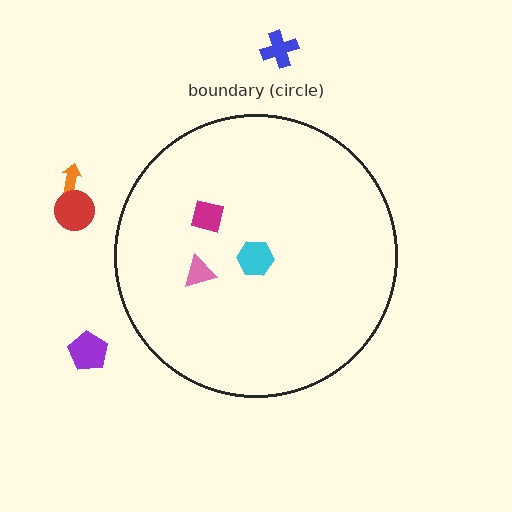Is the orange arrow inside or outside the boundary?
Outside.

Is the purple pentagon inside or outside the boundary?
Outside.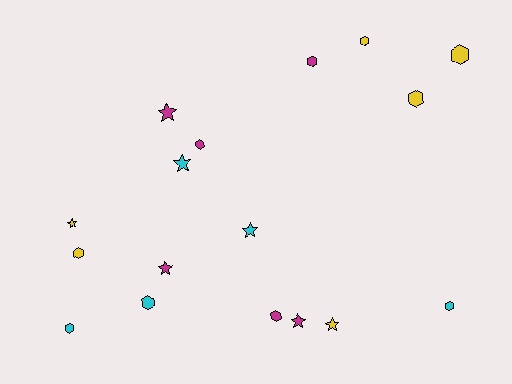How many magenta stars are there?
There are 3 magenta stars.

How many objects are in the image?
There are 17 objects.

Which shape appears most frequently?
Hexagon, with 10 objects.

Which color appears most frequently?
Yellow, with 6 objects.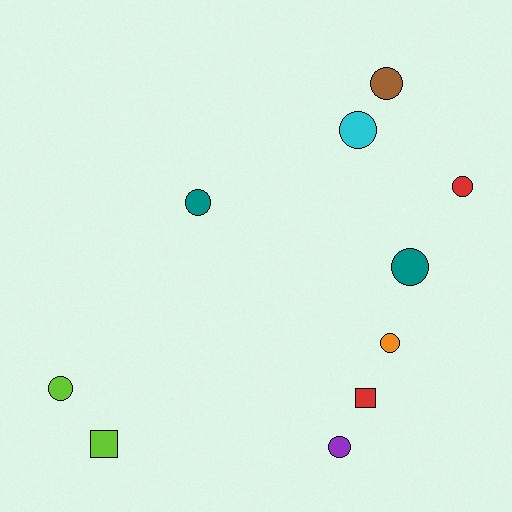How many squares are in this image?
There are 2 squares.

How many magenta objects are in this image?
There are no magenta objects.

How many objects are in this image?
There are 10 objects.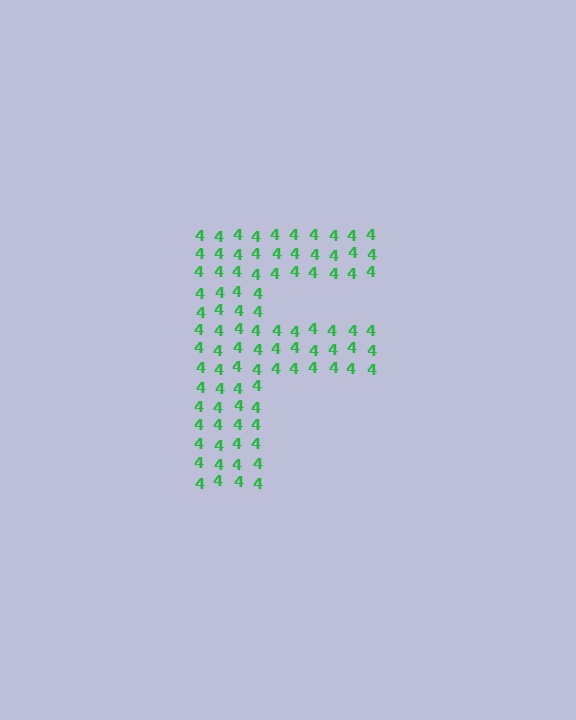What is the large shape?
The large shape is the letter F.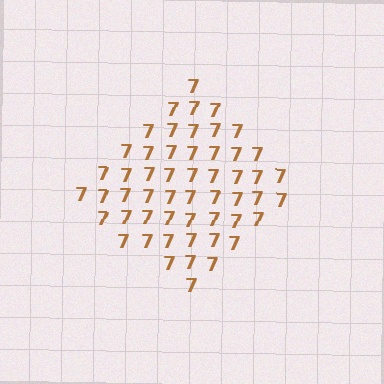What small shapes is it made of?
It is made of small digit 7's.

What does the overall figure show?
The overall figure shows a diamond.